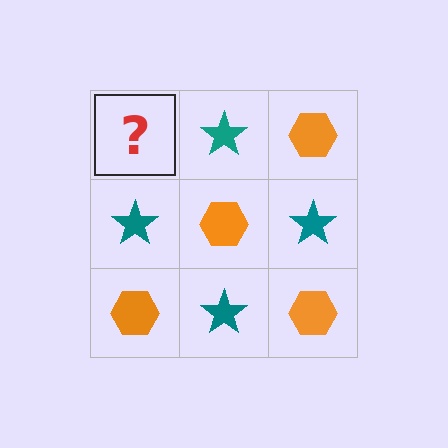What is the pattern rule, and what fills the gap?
The rule is that it alternates orange hexagon and teal star in a checkerboard pattern. The gap should be filled with an orange hexagon.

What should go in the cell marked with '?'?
The missing cell should contain an orange hexagon.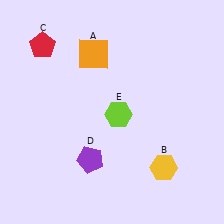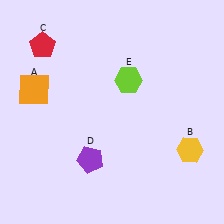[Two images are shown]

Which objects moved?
The objects that moved are: the orange square (A), the yellow hexagon (B), the lime hexagon (E).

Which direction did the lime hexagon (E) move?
The lime hexagon (E) moved up.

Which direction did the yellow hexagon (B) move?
The yellow hexagon (B) moved right.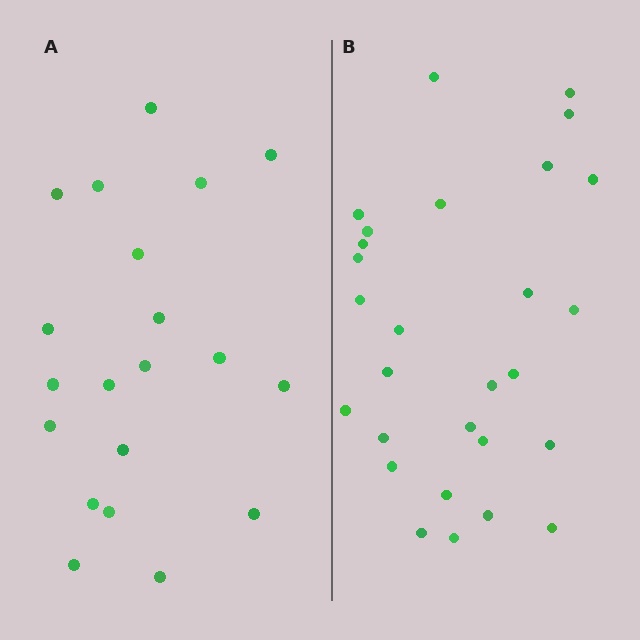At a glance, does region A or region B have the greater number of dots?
Region B (the right region) has more dots.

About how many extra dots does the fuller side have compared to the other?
Region B has roughly 8 or so more dots than region A.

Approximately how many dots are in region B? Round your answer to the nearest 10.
About 30 dots. (The exact count is 28, which rounds to 30.)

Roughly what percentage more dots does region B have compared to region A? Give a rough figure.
About 40% more.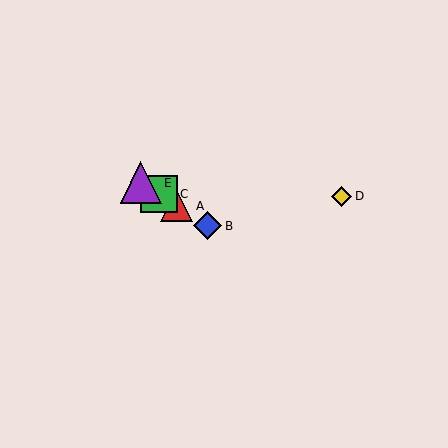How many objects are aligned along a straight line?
4 objects (A, B, C, E) are aligned along a straight line.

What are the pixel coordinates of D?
Object D is at (342, 196).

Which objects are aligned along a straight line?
Objects A, B, C, E are aligned along a straight line.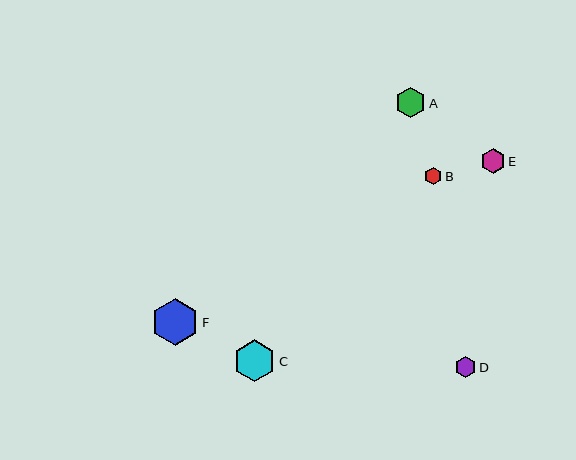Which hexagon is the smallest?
Hexagon B is the smallest with a size of approximately 17 pixels.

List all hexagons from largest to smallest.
From largest to smallest: F, C, A, E, D, B.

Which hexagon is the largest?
Hexagon F is the largest with a size of approximately 47 pixels.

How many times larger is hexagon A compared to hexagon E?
Hexagon A is approximately 1.2 times the size of hexagon E.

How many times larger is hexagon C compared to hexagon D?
Hexagon C is approximately 2.0 times the size of hexagon D.